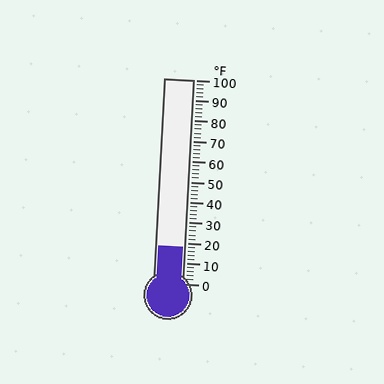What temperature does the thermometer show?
The thermometer shows approximately 18°F.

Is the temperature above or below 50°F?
The temperature is below 50°F.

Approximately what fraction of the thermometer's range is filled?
The thermometer is filled to approximately 20% of its range.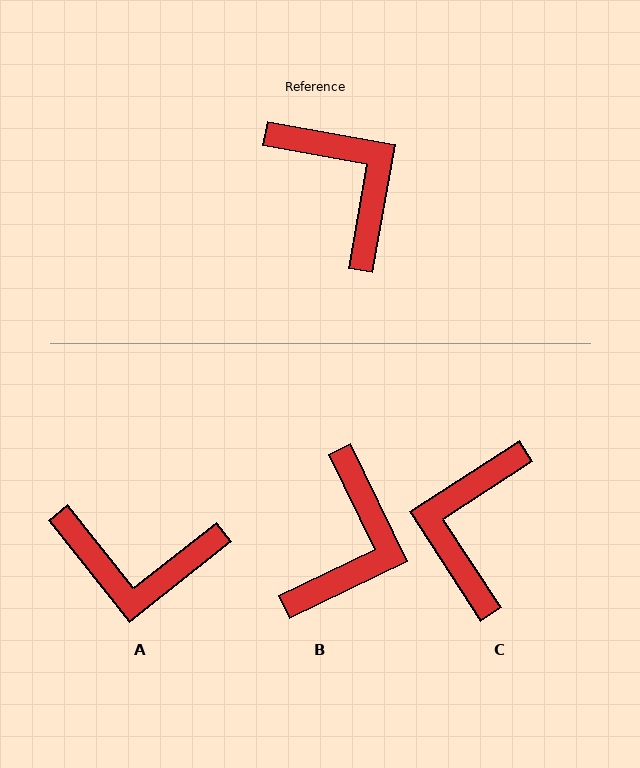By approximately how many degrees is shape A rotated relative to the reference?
Approximately 132 degrees clockwise.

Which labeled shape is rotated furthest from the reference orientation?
C, about 133 degrees away.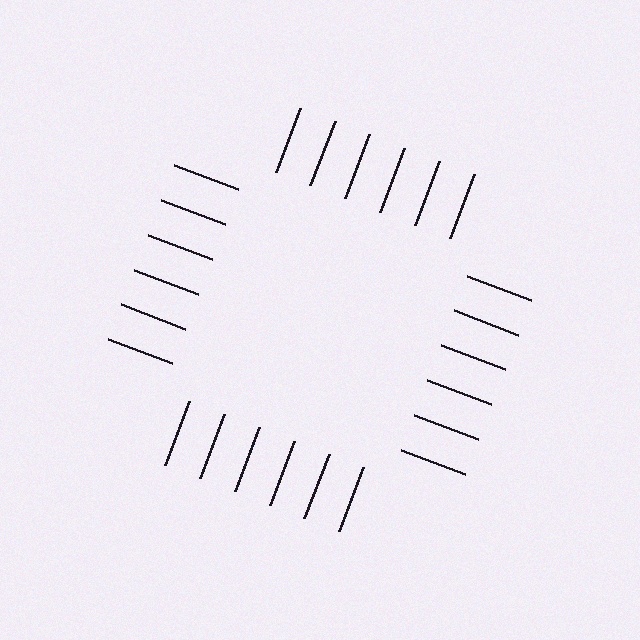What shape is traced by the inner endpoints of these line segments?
An illusory square — the line segments terminate on its edges but no continuous stroke is drawn.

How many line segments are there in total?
24 — 6 along each of the 4 edges.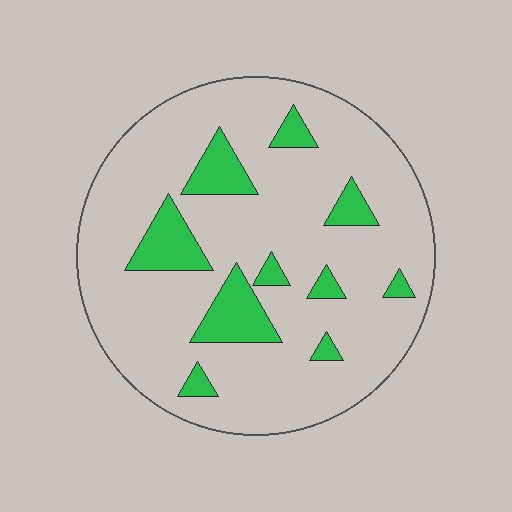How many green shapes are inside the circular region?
10.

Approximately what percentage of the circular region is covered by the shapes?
Approximately 15%.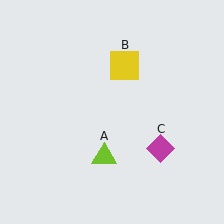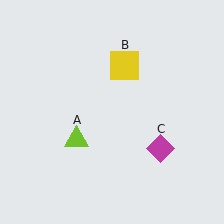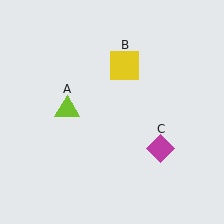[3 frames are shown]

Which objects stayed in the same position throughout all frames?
Yellow square (object B) and magenta diamond (object C) remained stationary.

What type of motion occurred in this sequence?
The lime triangle (object A) rotated clockwise around the center of the scene.